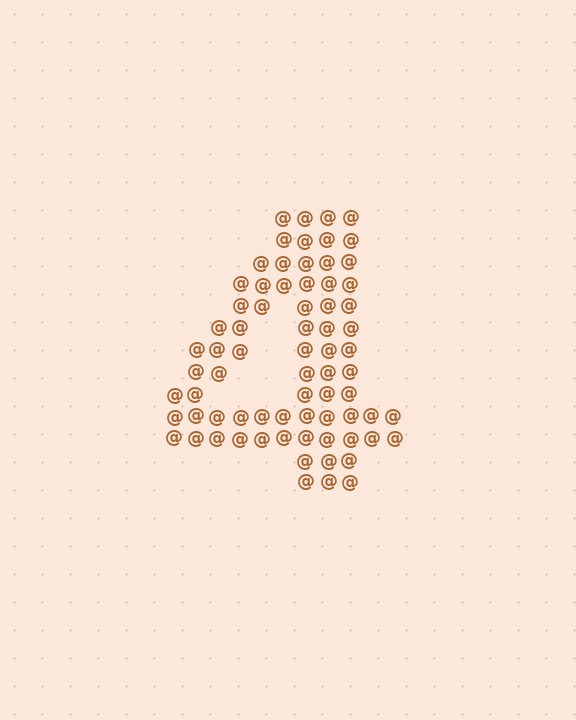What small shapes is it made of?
It is made of small at signs.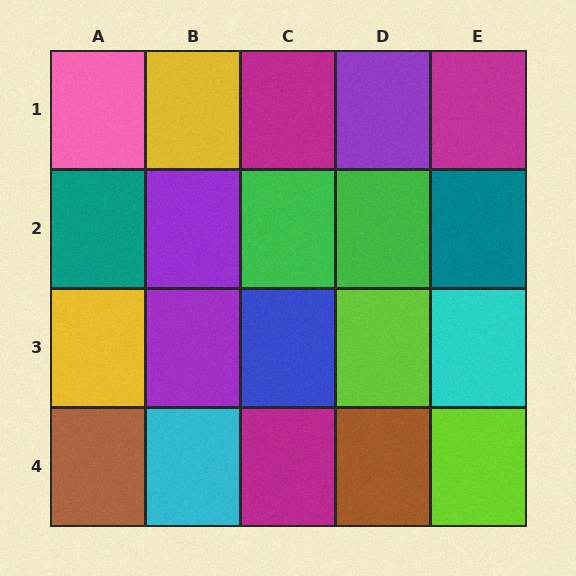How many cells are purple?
3 cells are purple.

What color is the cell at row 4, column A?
Brown.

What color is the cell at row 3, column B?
Purple.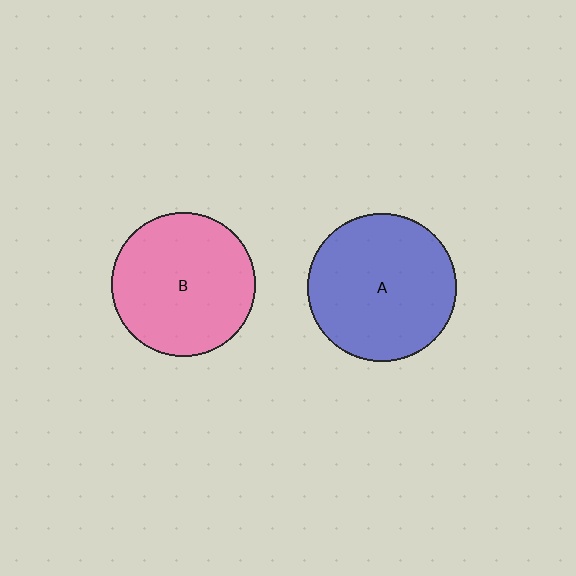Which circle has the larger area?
Circle A (blue).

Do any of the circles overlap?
No, none of the circles overlap.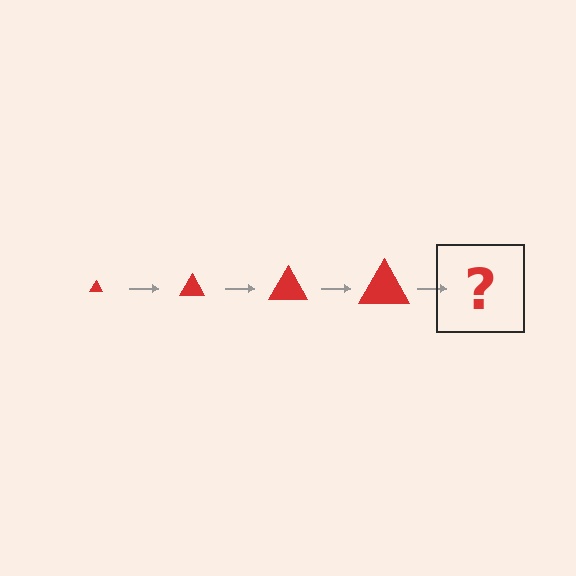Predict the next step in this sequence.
The next step is a red triangle, larger than the previous one.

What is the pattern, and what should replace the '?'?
The pattern is that the triangle gets progressively larger each step. The '?' should be a red triangle, larger than the previous one.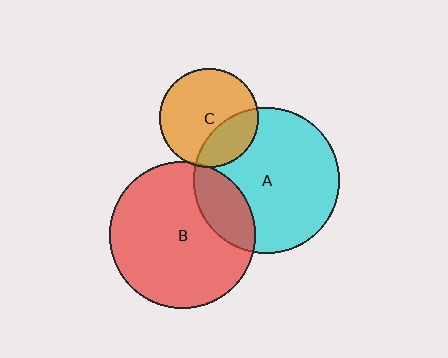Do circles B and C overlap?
Yes.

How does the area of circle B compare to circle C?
Approximately 2.2 times.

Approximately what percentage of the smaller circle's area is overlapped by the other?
Approximately 5%.